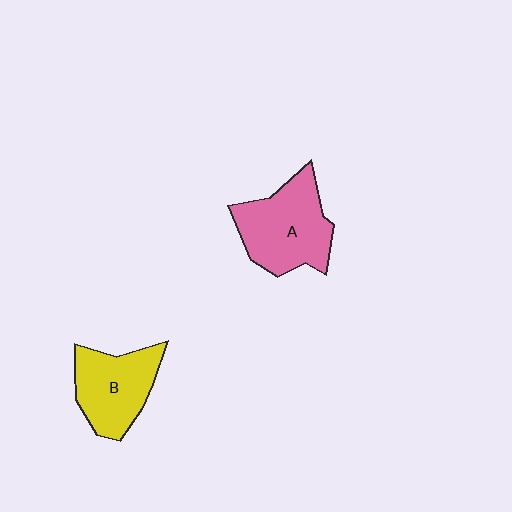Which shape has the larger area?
Shape A (pink).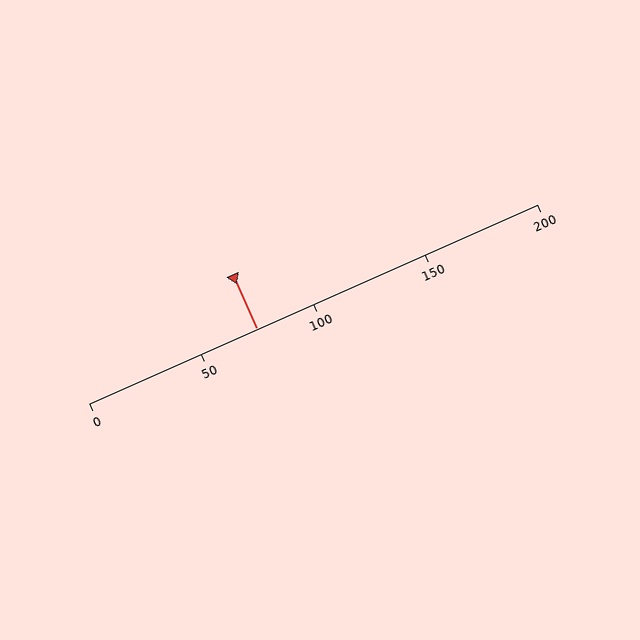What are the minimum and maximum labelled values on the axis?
The axis runs from 0 to 200.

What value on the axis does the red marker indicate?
The marker indicates approximately 75.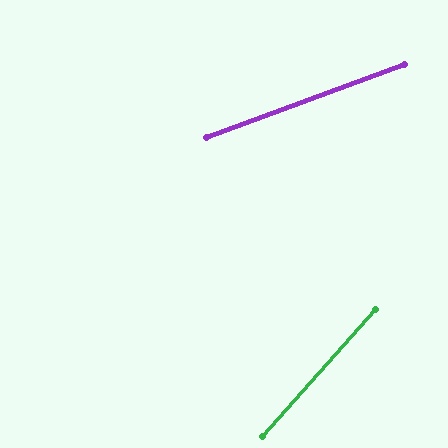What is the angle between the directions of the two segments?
Approximately 28 degrees.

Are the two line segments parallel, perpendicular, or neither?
Neither parallel nor perpendicular — they differ by about 28°.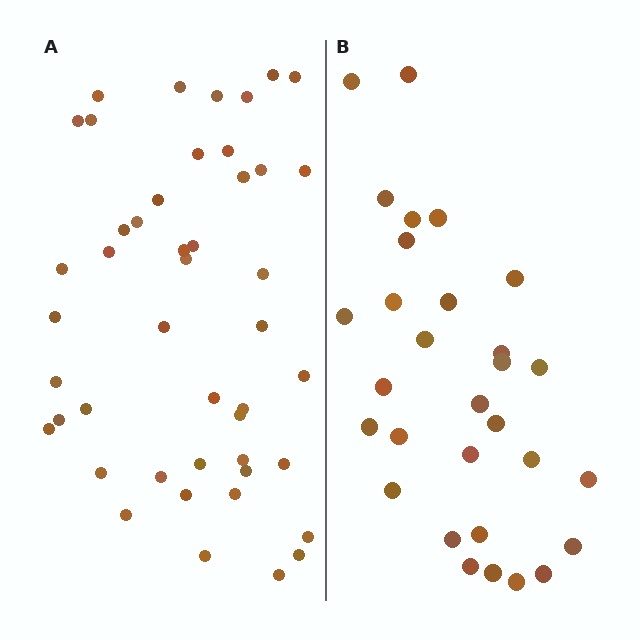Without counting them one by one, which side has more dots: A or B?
Region A (the left region) has more dots.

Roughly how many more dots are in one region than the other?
Region A has approximately 15 more dots than region B.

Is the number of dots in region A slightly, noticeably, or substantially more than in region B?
Region A has substantially more. The ratio is roughly 1.5 to 1.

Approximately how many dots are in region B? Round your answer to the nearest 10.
About 30 dots.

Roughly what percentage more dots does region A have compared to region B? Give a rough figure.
About 55% more.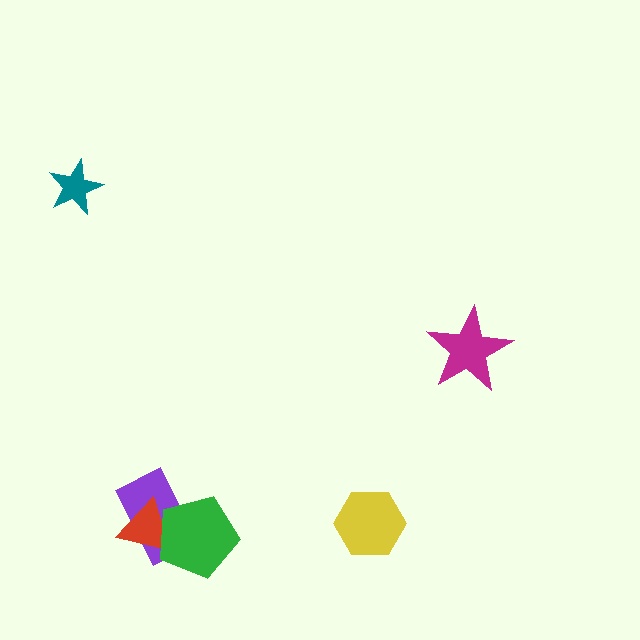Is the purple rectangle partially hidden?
Yes, it is partially covered by another shape.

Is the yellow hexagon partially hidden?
No, no other shape covers it.